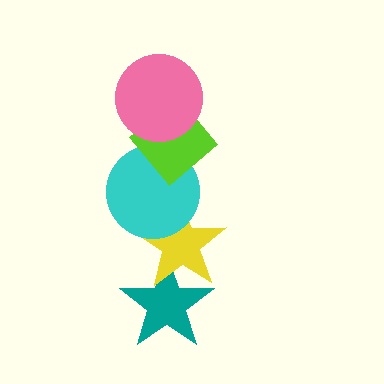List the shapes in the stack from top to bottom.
From top to bottom: the pink circle, the lime diamond, the cyan circle, the yellow star, the teal star.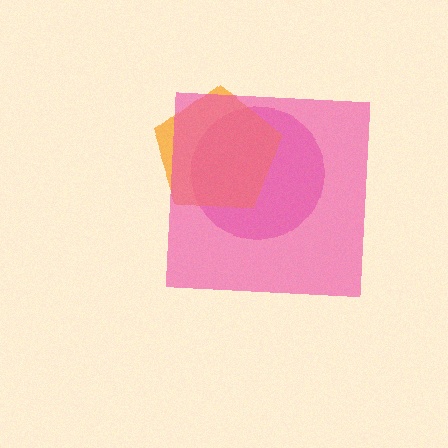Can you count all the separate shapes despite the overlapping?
Yes, there are 3 separate shapes.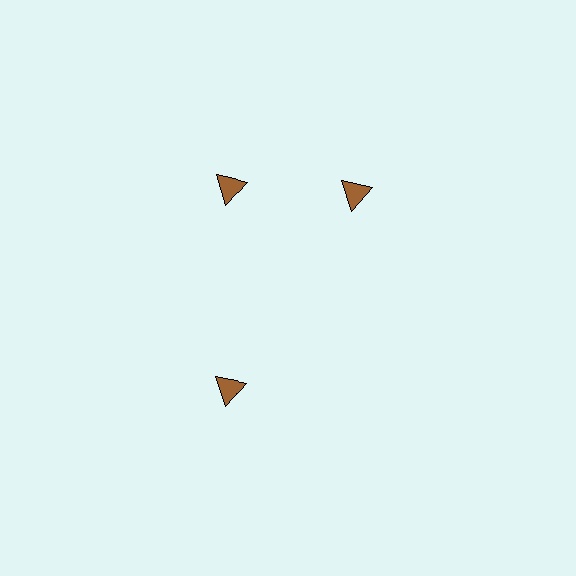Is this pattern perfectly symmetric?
No. The 3 brown triangles are arranged in a ring, but one element near the 3 o'clock position is rotated out of alignment along the ring, breaking the 3-fold rotational symmetry.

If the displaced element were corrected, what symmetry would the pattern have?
It would have 3-fold rotational symmetry — the pattern would map onto itself every 120 degrees.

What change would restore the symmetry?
The symmetry would be restored by rotating it back into even spacing with its neighbors so that all 3 triangles sit at equal angles and equal distance from the center.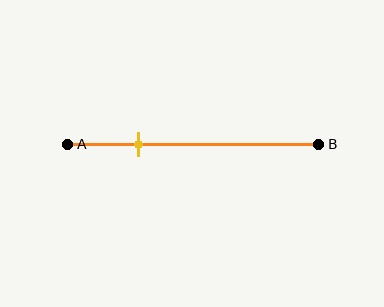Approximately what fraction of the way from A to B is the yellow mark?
The yellow mark is approximately 30% of the way from A to B.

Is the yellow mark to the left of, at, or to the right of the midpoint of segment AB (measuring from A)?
The yellow mark is to the left of the midpoint of segment AB.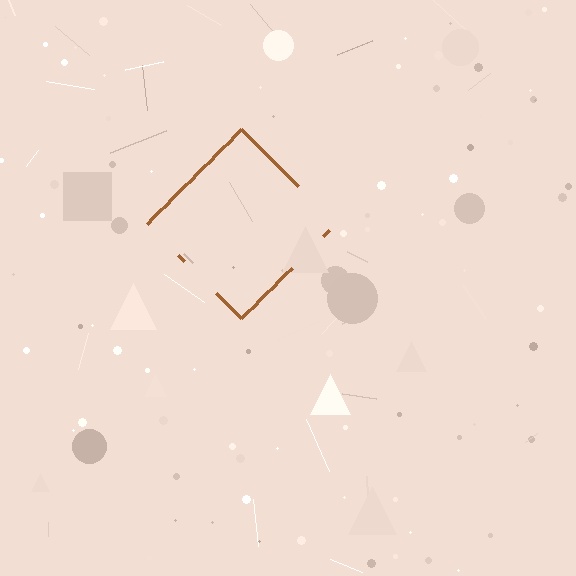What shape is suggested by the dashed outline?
The dashed outline suggests a diamond.